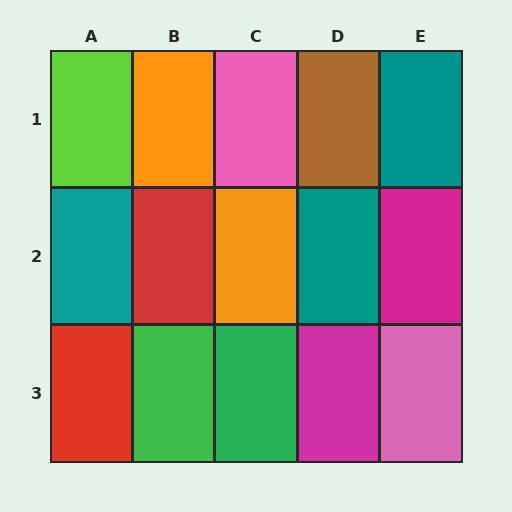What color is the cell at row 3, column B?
Green.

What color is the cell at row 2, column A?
Teal.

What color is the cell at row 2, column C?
Orange.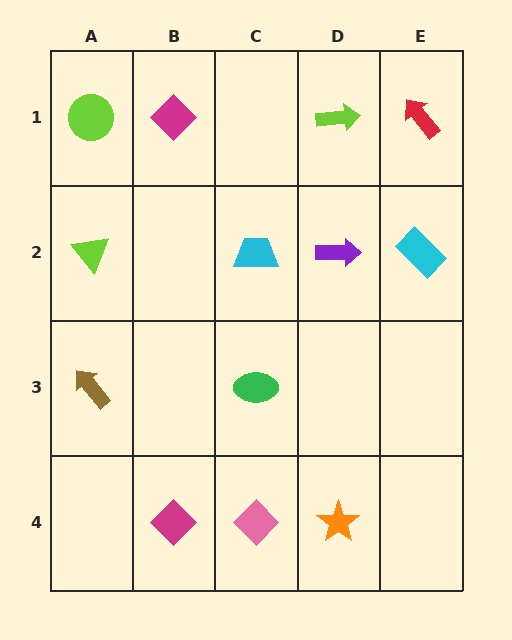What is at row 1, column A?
A lime circle.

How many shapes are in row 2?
4 shapes.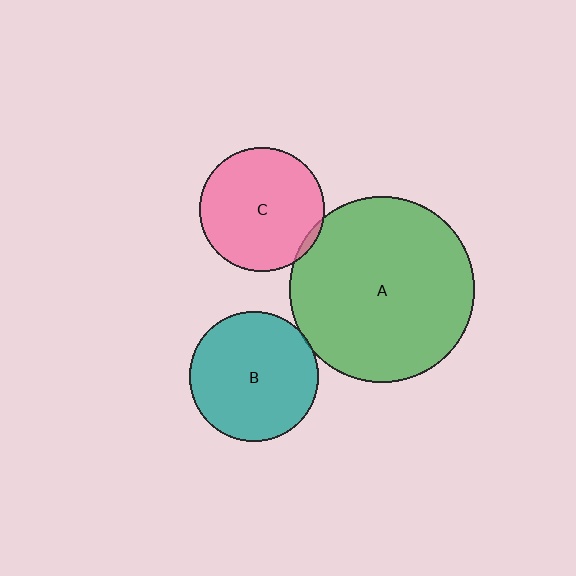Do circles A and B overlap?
Yes.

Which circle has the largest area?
Circle A (green).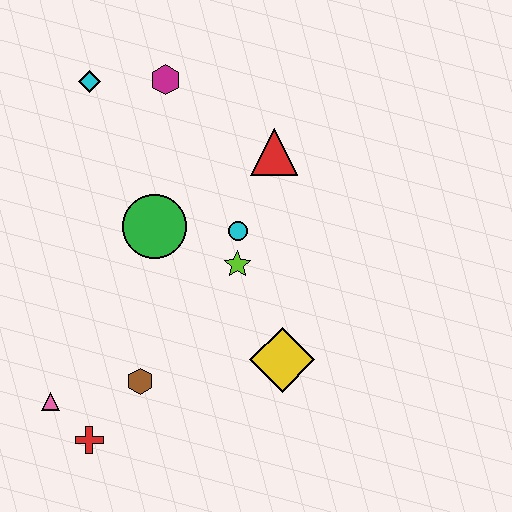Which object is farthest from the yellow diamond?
The cyan diamond is farthest from the yellow diamond.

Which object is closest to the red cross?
The pink triangle is closest to the red cross.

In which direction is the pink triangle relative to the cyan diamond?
The pink triangle is below the cyan diamond.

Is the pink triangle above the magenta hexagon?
No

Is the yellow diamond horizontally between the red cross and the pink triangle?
No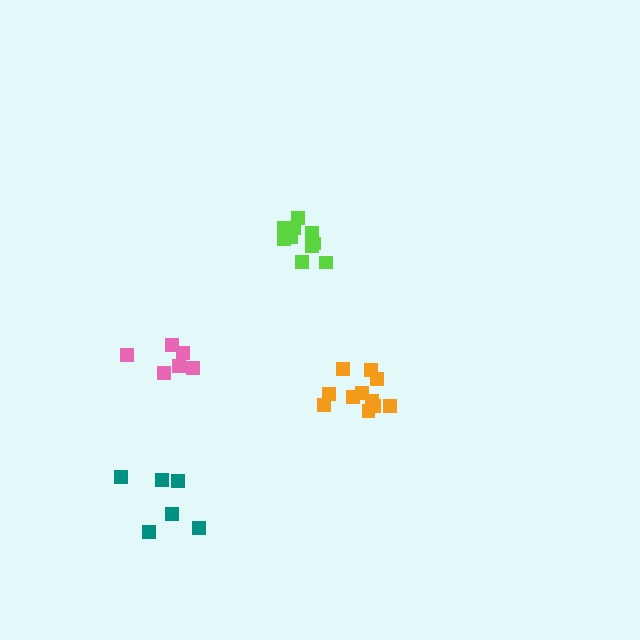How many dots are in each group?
Group 1: 10 dots, Group 2: 6 dots, Group 3: 11 dots, Group 4: 6 dots (33 total).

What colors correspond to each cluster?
The clusters are colored: lime, teal, orange, pink.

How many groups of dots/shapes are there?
There are 4 groups.